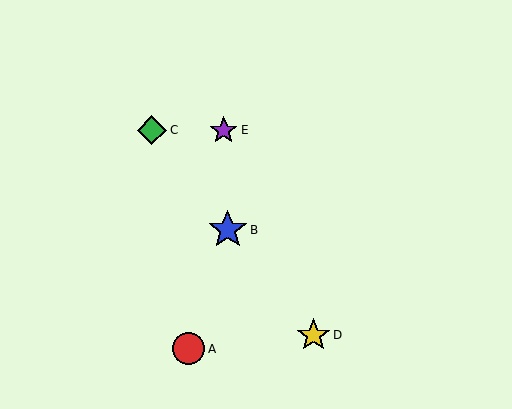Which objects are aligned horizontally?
Objects C, E are aligned horizontally.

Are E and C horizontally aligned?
Yes, both are at y≈130.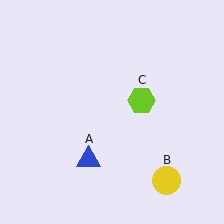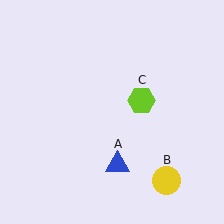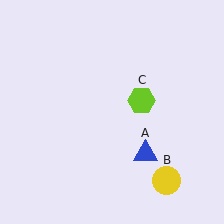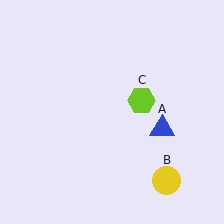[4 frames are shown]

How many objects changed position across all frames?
1 object changed position: blue triangle (object A).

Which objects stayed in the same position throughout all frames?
Yellow circle (object B) and lime hexagon (object C) remained stationary.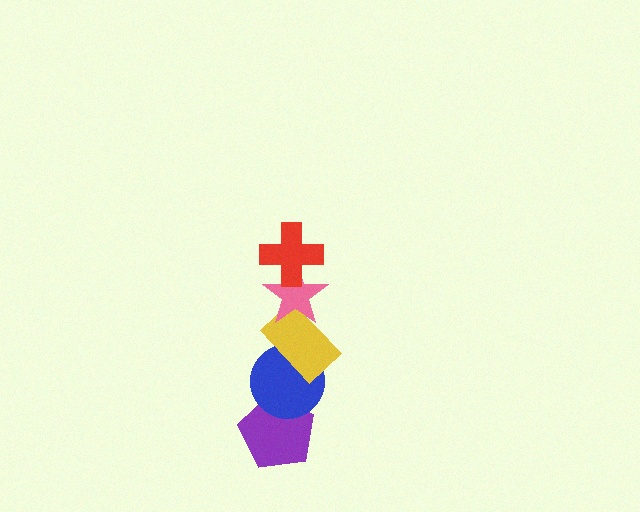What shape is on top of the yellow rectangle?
The pink star is on top of the yellow rectangle.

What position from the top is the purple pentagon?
The purple pentagon is 5th from the top.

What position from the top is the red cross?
The red cross is 1st from the top.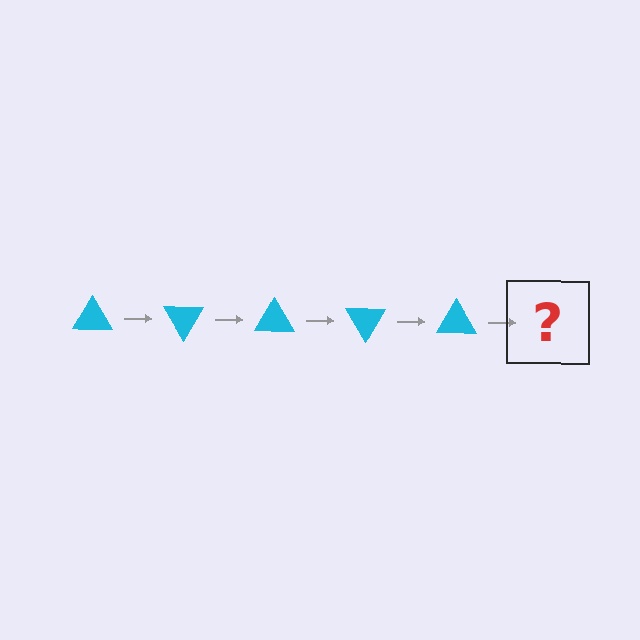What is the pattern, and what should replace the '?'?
The pattern is that the triangle rotates 60 degrees each step. The '?' should be a cyan triangle rotated 300 degrees.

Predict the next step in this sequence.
The next step is a cyan triangle rotated 300 degrees.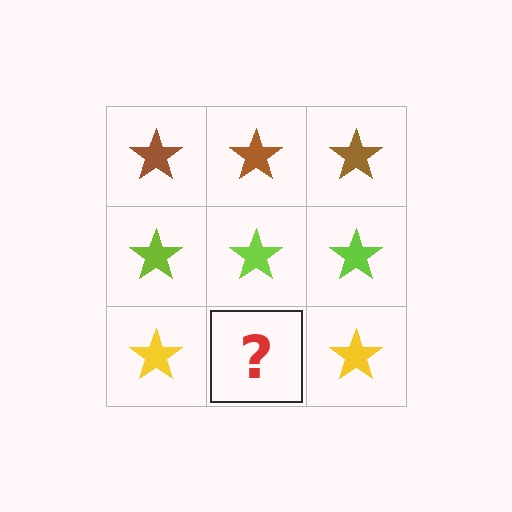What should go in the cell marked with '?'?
The missing cell should contain a yellow star.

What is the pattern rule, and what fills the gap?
The rule is that each row has a consistent color. The gap should be filled with a yellow star.